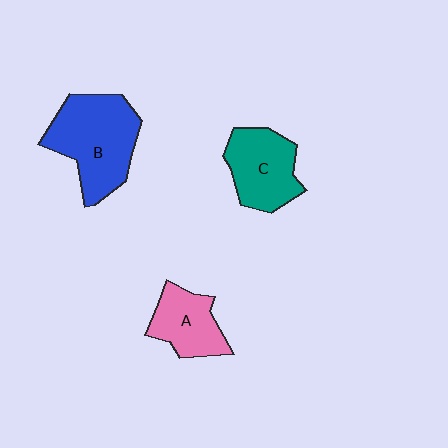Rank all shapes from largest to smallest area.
From largest to smallest: B (blue), C (teal), A (pink).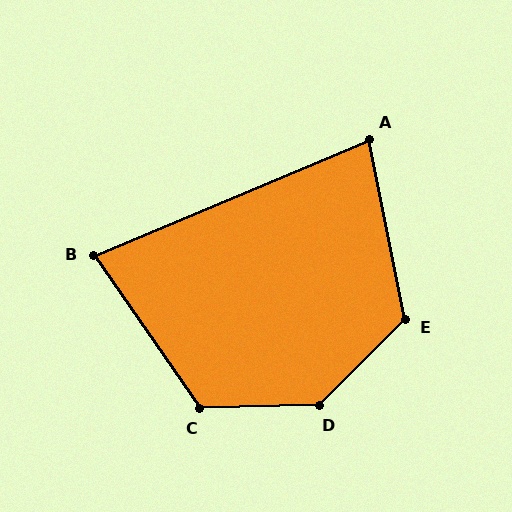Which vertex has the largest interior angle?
D, at approximately 136 degrees.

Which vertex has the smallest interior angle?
B, at approximately 78 degrees.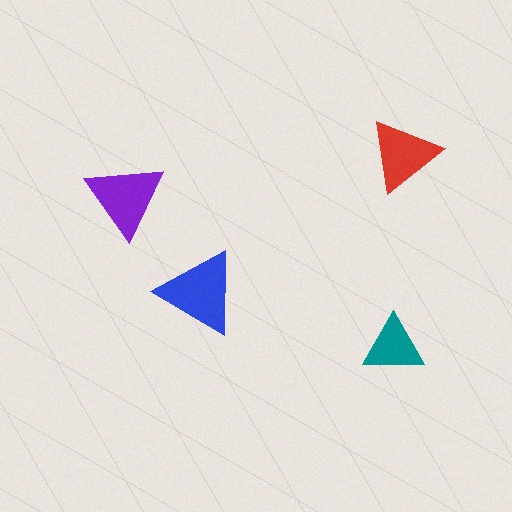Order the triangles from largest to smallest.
the blue one, the purple one, the red one, the teal one.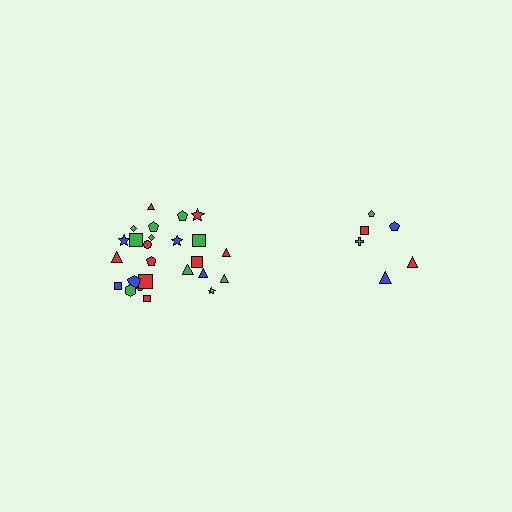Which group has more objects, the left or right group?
The left group.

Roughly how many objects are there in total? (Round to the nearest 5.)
Roughly 30 objects in total.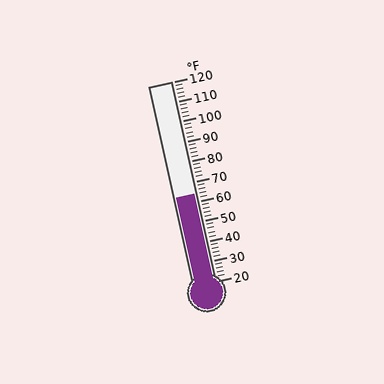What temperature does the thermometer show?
The thermometer shows approximately 64°F.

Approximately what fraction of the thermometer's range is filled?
The thermometer is filled to approximately 45% of its range.